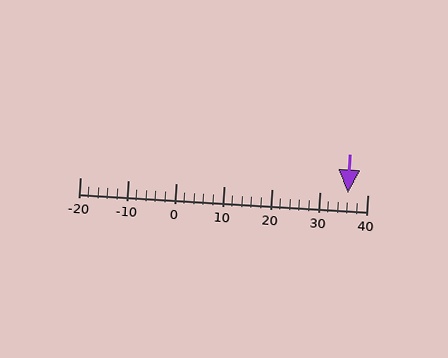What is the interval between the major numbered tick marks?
The major tick marks are spaced 10 units apart.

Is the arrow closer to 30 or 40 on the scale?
The arrow is closer to 40.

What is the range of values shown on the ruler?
The ruler shows values from -20 to 40.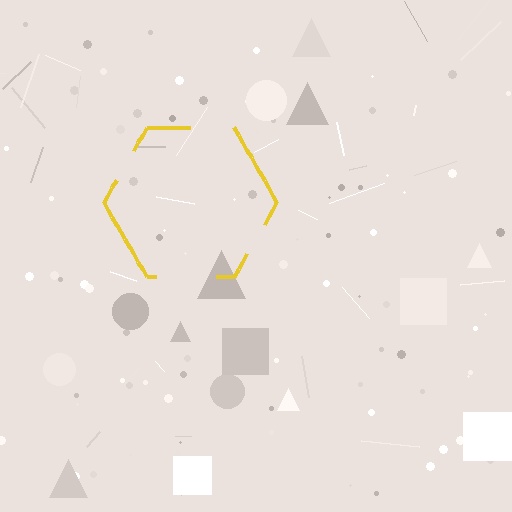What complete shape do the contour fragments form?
The contour fragments form a hexagon.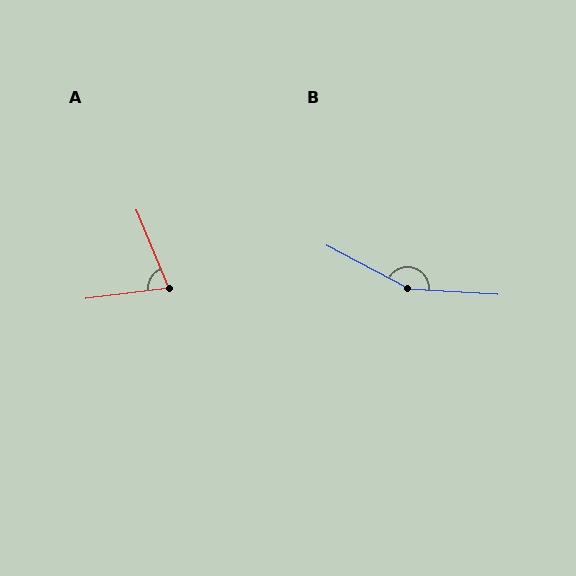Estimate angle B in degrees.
Approximately 156 degrees.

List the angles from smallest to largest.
A (74°), B (156°).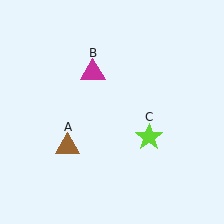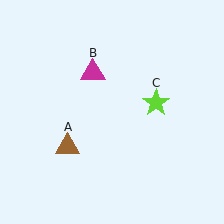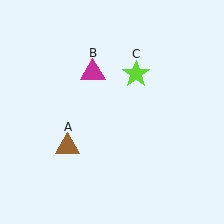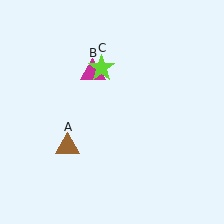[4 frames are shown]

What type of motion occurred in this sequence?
The lime star (object C) rotated counterclockwise around the center of the scene.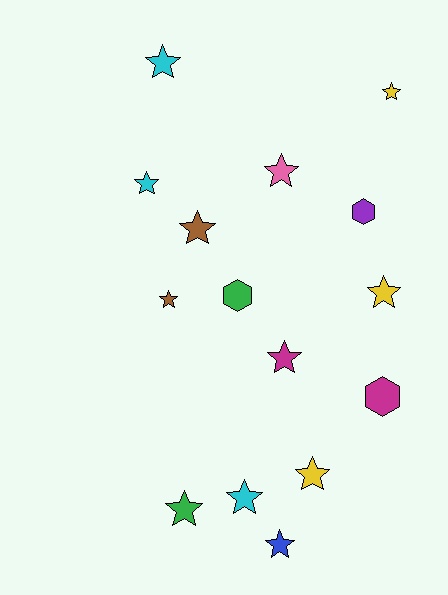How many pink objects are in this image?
There is 1 pink object.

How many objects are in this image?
There are 15 objects.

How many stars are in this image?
There are 12 stars.